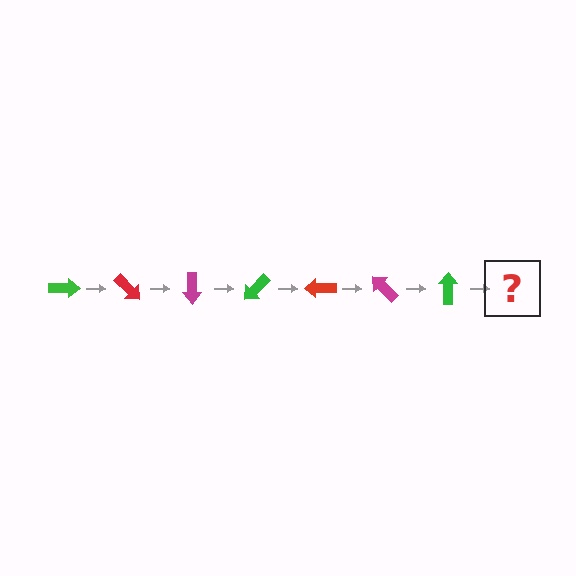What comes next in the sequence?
The next element should be a red arrow, rotated 315 degrees from the start.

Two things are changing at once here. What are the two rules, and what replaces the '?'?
The two rules are that it rotates 45 degrees each step and the color cycles through green, red, and magenta. The '?' should be a red arrow, rotated 315 degrees from the start.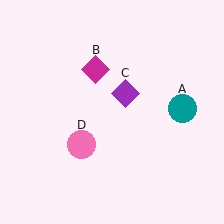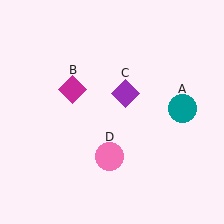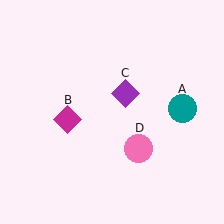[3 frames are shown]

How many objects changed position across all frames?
2 objects changed position: magenta diamond (object B), pink circle (object D).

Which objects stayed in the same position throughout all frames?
Teal circle (object A) and purple diamond (object C) remained stationary.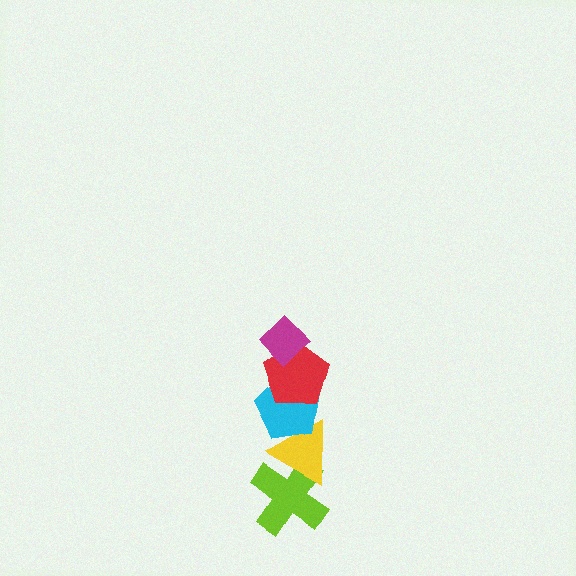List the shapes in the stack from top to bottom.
From top to bottom: the magenta diamond, the red pentagon, the cyan pentagon, the yellow triangle, the lime cross.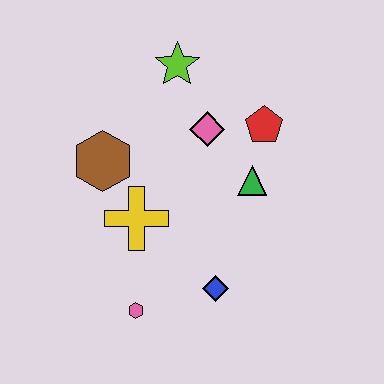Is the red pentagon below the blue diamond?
No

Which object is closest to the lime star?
The pink diamond is closest to the lime star.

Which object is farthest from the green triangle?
The pink hexagon is farthest from the green triangle.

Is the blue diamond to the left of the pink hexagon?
No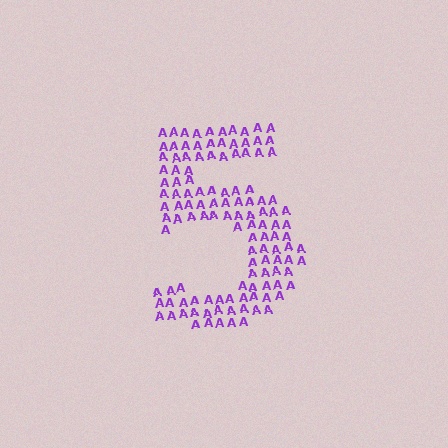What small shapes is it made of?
It is made of small letter A's.